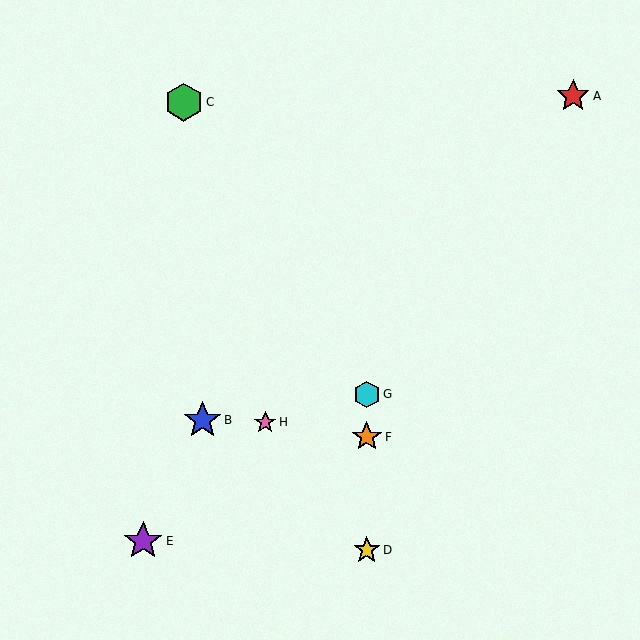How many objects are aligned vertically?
3 objects (D, F, G) are aligned vertically.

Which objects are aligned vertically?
Objects D, F, G are aligned vertically.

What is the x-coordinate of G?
Object G is at x≈367.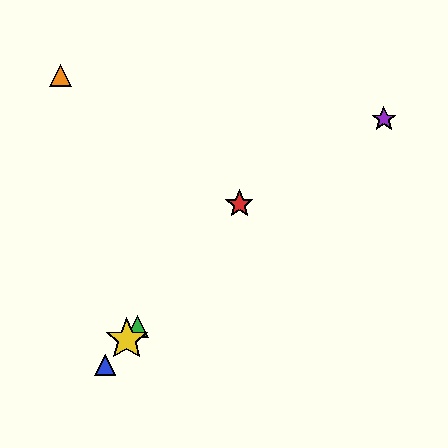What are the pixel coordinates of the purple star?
The purple star is at (384, 119).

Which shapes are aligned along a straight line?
The red star, the blue triangle, the green triangle, the yellow star are aligned along a straight line.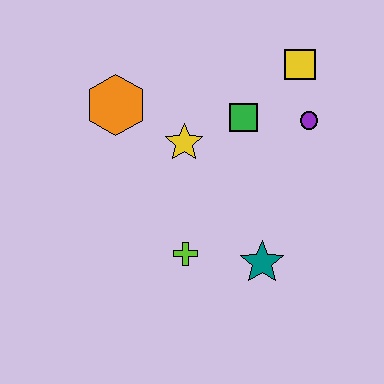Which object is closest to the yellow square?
The purple circle is closest to the yellow square.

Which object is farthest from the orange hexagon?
The teal star is farthest from the orange hexagon.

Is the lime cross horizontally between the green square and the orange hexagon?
Yes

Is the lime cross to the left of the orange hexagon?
No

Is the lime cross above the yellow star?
No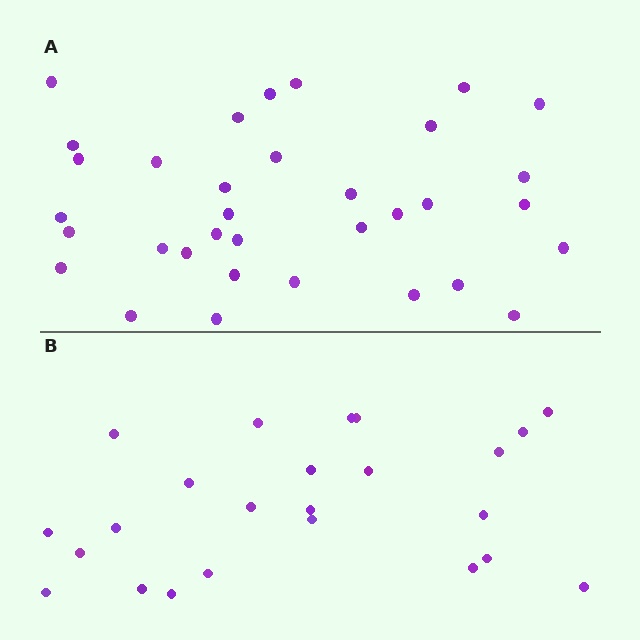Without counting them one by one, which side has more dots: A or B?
Region A (the top region) has more dots.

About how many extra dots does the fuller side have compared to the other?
Region A has roughly 10 or so more dots than region B.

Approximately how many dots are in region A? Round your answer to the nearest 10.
About 30 dots. (The exact count is 34, which rounds to 30.)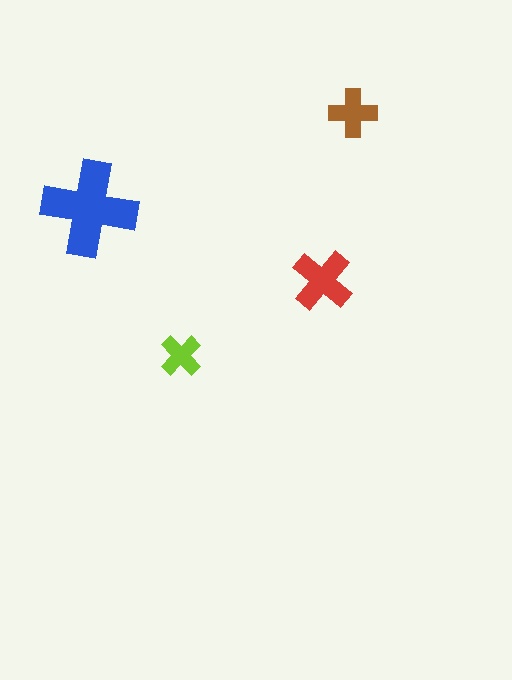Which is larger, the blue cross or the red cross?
The blue one.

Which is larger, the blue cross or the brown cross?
The blue one.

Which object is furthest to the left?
The blue cross is leftmost.